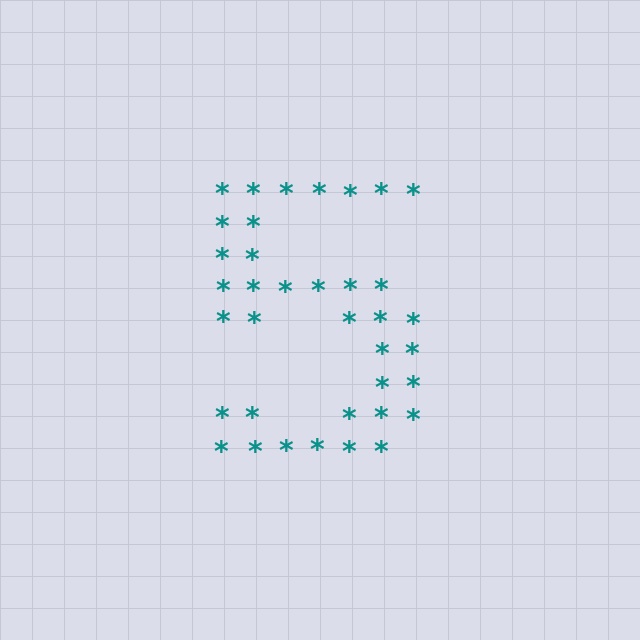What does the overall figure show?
The overall figure shows the digit 5.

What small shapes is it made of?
It is made of small asterisks.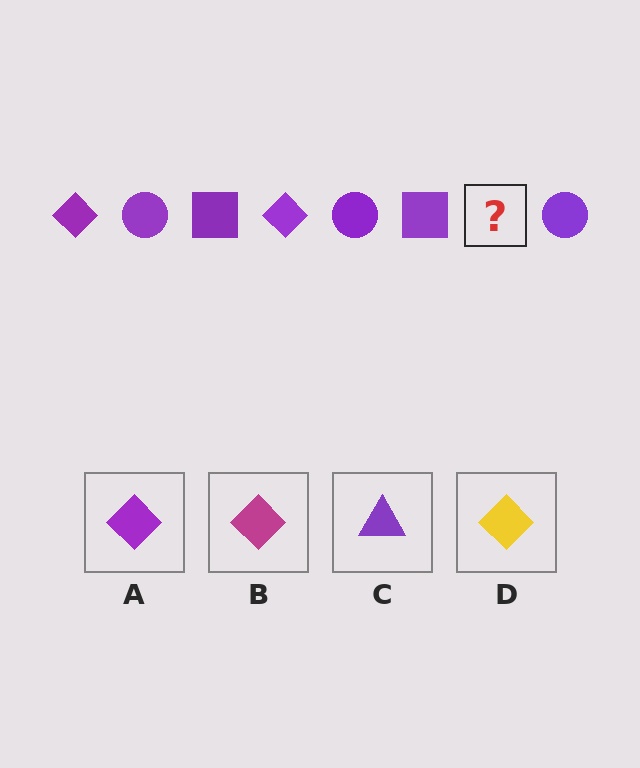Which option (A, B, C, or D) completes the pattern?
A.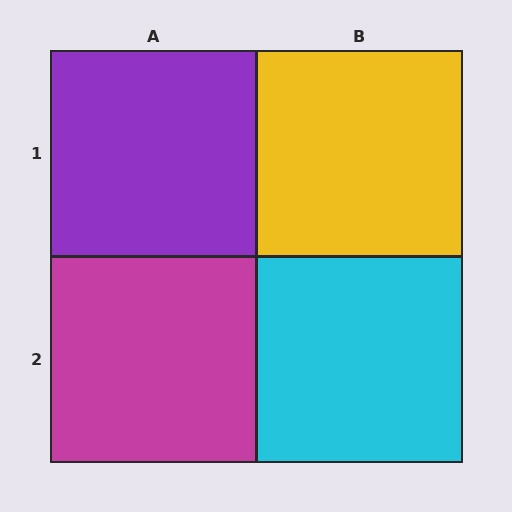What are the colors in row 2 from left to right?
Magenta, cyan.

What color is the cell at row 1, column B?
Yellow.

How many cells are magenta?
1 cell is magenta.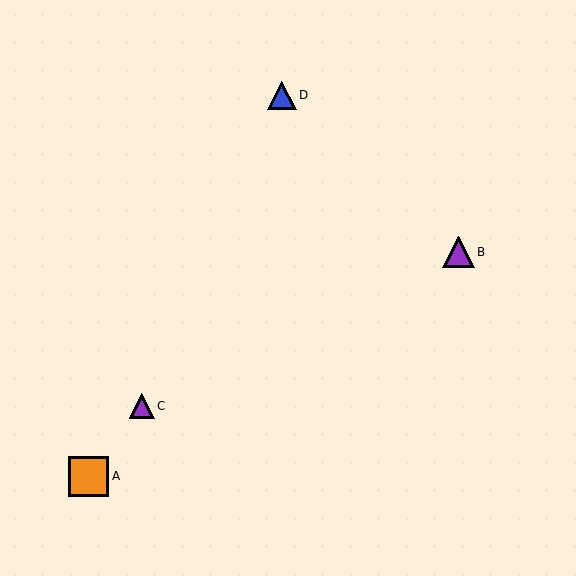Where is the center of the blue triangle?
The center of the blue triangle is at (282, 95).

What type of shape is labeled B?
Shape B is a purple triangle.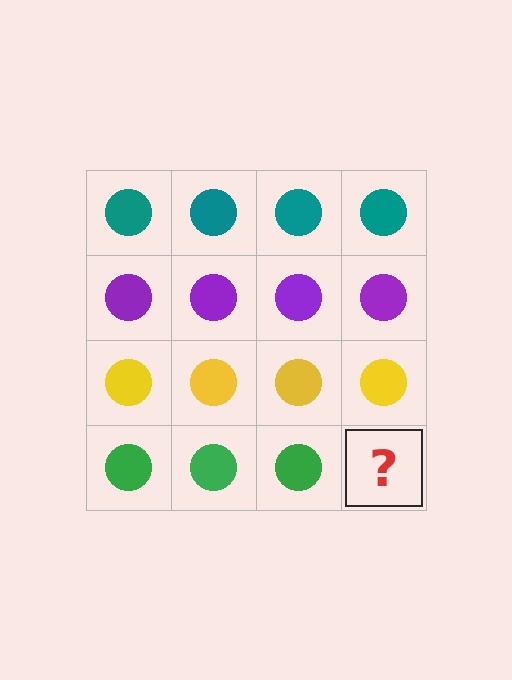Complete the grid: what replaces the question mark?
The question mark should be replaced with a green circle.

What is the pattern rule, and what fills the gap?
The rule is that each row has a consistent color. The gap should be filled with a green circle.